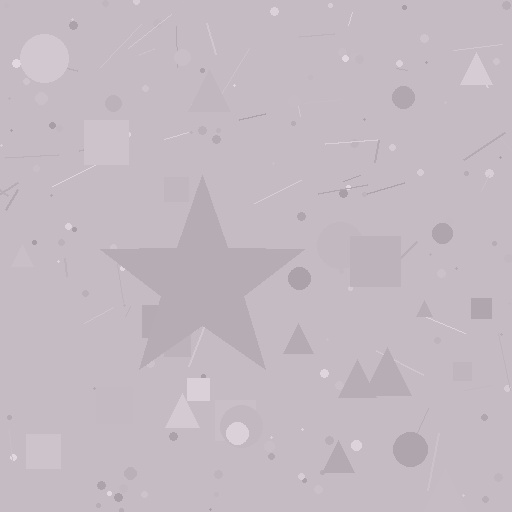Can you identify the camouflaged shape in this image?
The camouflaged shape is a star.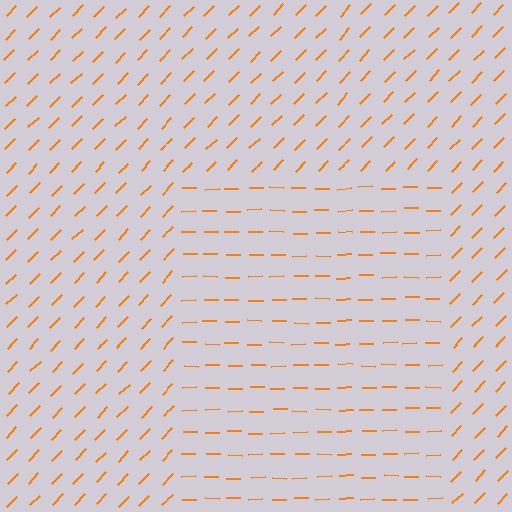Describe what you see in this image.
The image is filled with small orange line segments. A rectangle region in the image has lines oriented differently from the surrounding lines, creating a visible texture boundary.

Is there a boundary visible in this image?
Yes, there is a texture boundary formed by a change in line orientation.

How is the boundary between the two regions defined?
The boundary is defined purely by a change in line orientation (approximately 45 degrees difference). All lines are the same color and thickness.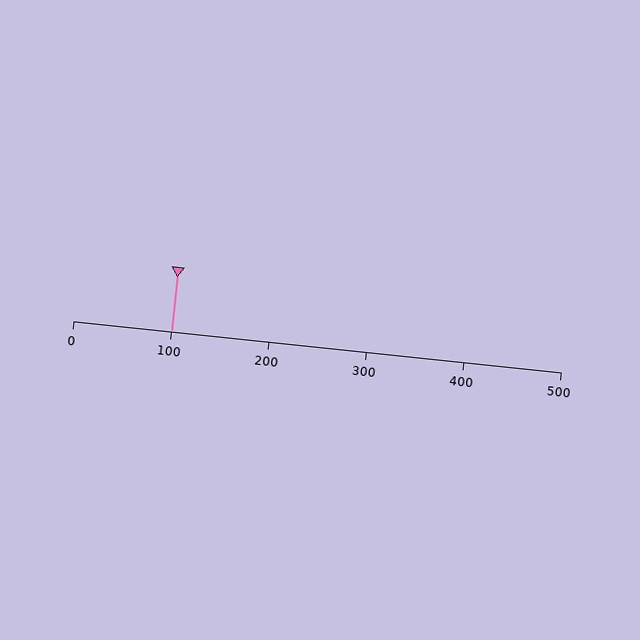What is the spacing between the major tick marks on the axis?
The major ticks are spaced 100 apart.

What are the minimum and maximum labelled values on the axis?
The axis runs from 0 to 500.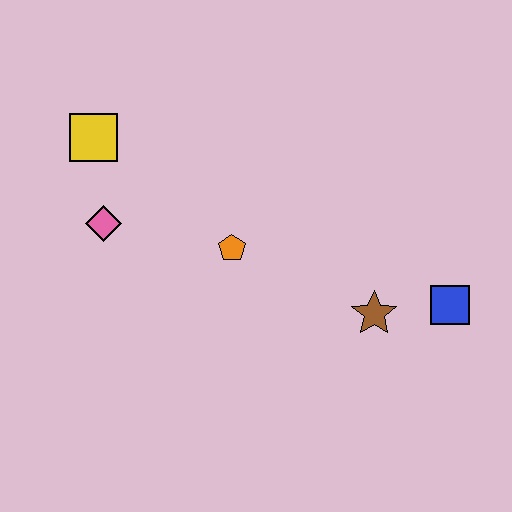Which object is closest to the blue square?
The brown star is closest to the blue square.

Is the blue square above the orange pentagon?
No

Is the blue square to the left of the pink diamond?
No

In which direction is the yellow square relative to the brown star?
The yellow square is to the left of the brown star.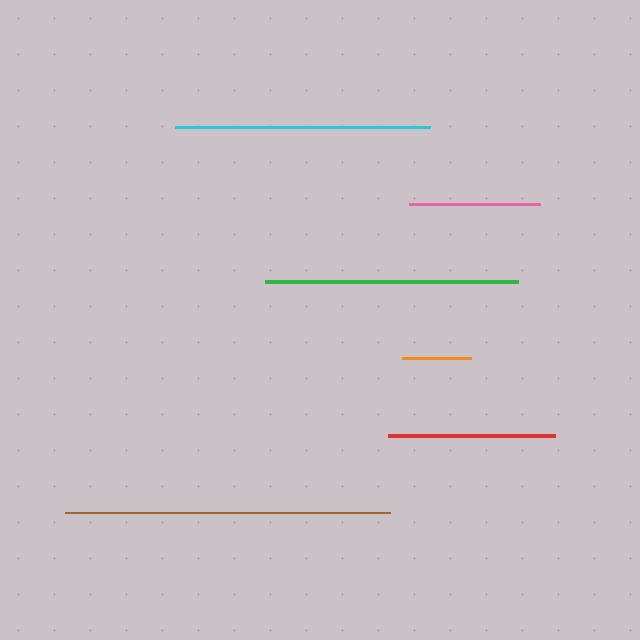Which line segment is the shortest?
The orange line is the shortest at approximately 69 pixels.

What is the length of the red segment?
The red segment is approximately 167 pixels long.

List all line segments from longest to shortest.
From longest to shortest: brown, cyan, green, red, pink, orange.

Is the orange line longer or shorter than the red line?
The red line is longer than the orange line.